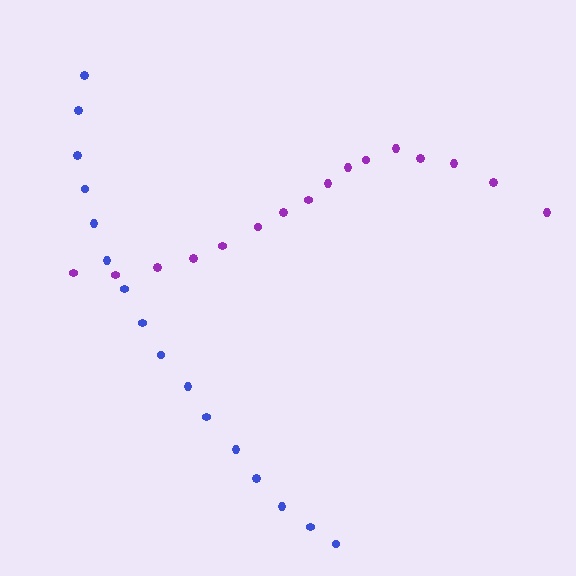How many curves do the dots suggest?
There are 2 distinct paths.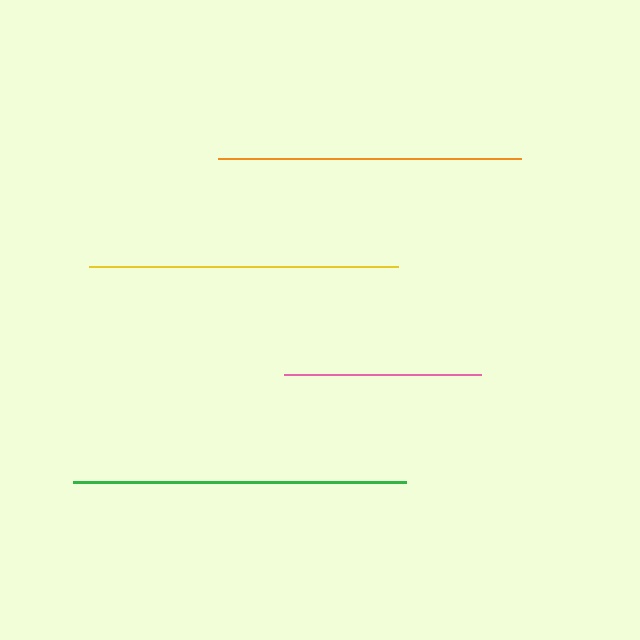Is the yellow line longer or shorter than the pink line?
The yellow line is longer than the pink line.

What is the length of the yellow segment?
The yellow segment is approximately 309 pixels long.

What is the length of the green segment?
The green segment is approximately 333 pixels long.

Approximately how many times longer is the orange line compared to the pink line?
The orange line is approximately 1.5 times the length of the pink line.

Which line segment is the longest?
The green line is the longest at approximately 333 pixels.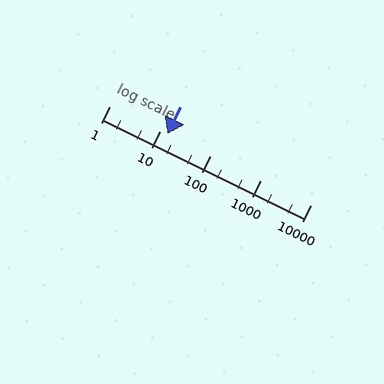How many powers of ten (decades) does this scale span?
The scale spans 4 decades, from 1 to 10000.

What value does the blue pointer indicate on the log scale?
The pointer indicates approximately 14.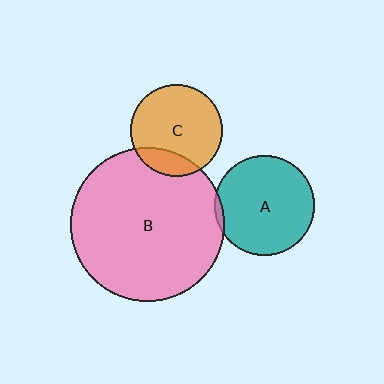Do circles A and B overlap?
Yes.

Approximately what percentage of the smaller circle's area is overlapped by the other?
Approximately 5%.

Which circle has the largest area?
Circle B (pink).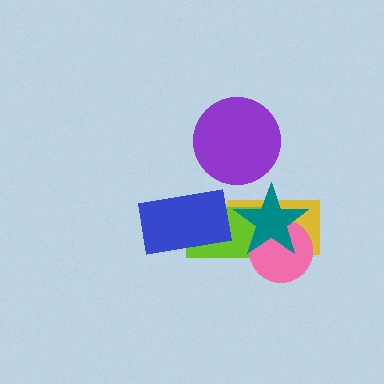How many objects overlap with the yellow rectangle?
3 objects overlap with the yellow rectangle.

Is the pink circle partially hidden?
Yes, it is partially covered by another shape.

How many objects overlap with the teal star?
3 objects overlap with the teal star.